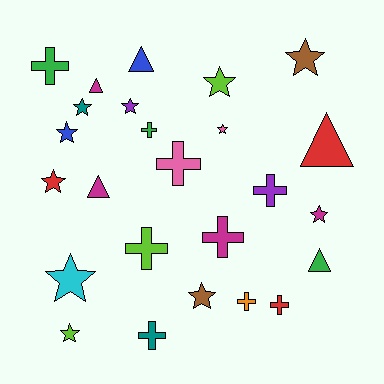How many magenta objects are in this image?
There are 4 magenta objects.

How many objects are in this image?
There are 25 objects.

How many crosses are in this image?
There are 9 crosses.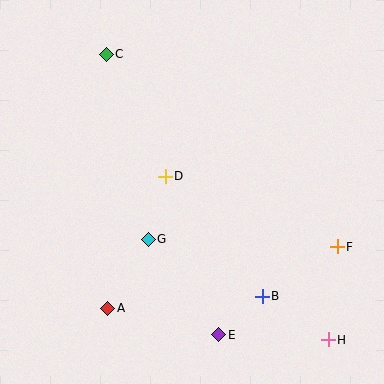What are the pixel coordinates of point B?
Point B is at (262, 296).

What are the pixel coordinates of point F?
Point F is at (337, 247).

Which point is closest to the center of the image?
Point D at (165, 176) is closest to the center.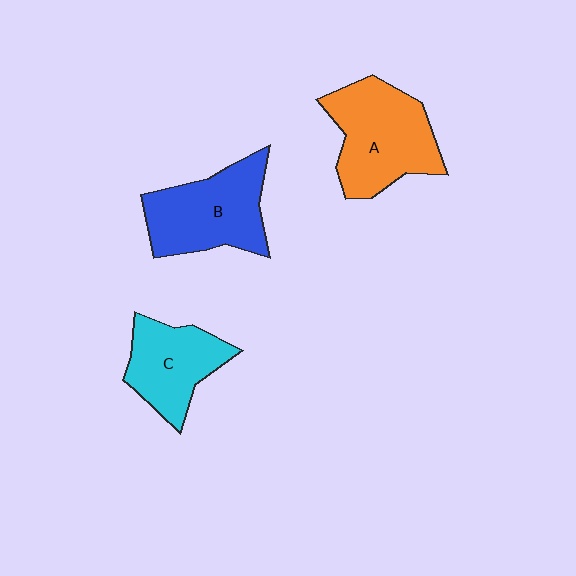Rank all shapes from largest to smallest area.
From largest to smallest: A (orange), B (blue), C (cyan).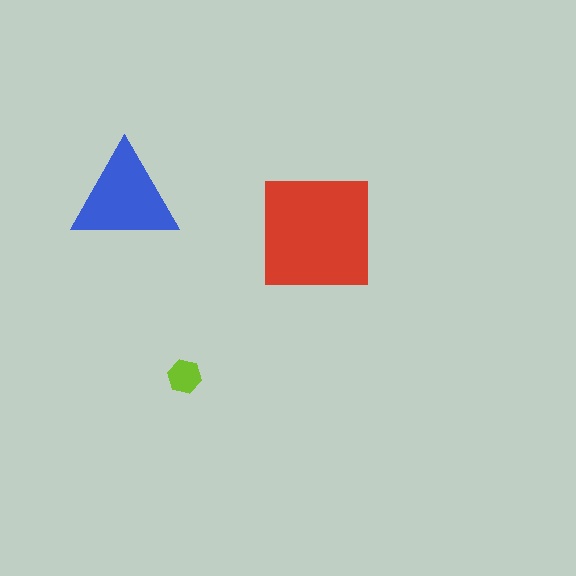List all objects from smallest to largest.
The lime hexagon, the blue triangle, the red square.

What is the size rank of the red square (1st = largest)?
1st.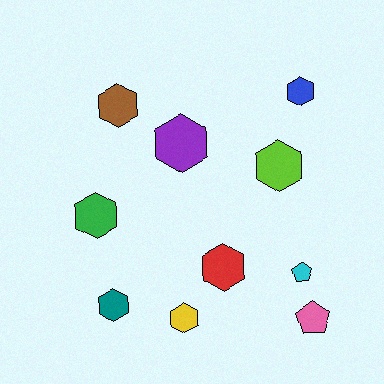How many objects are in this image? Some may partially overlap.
There are 10 objects.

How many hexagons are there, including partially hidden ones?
There are 8 hexagons.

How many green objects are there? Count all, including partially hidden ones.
There is 1 green object.